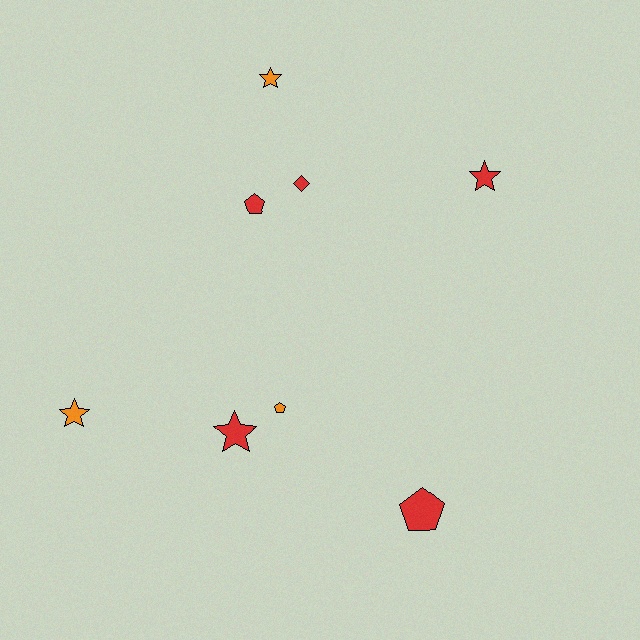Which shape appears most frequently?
Star, with 4 objects.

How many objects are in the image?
There are 8 objects.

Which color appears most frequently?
Red, with 5 objects.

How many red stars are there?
There are 2 red stars.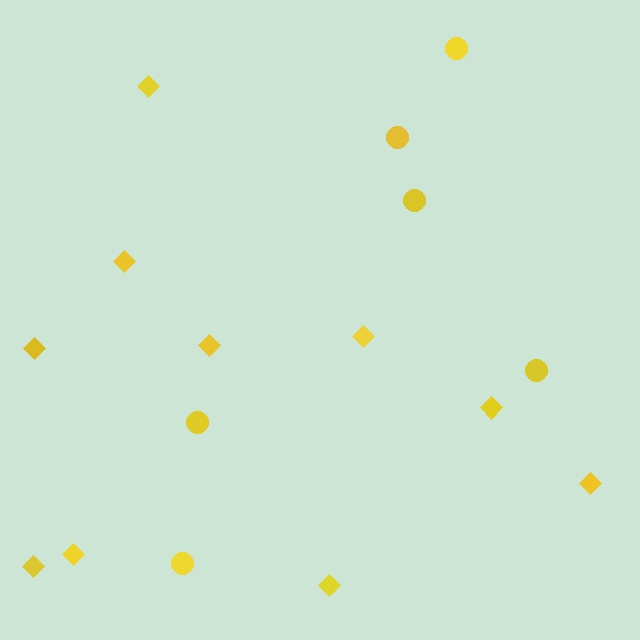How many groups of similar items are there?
There are 2 groups: one group of circles (6) and one group of diamonds (10).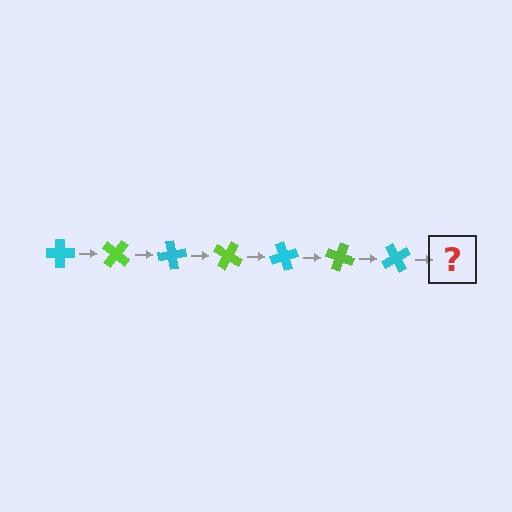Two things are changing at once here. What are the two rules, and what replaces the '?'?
The two rules are that it rotates 40 degrees each step and the color cycles through cyan and lime. The '?' should be a lime cross, rotated 280 degrees from the start.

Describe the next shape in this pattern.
It should be a lime cross, rotated 280 degrees from the start.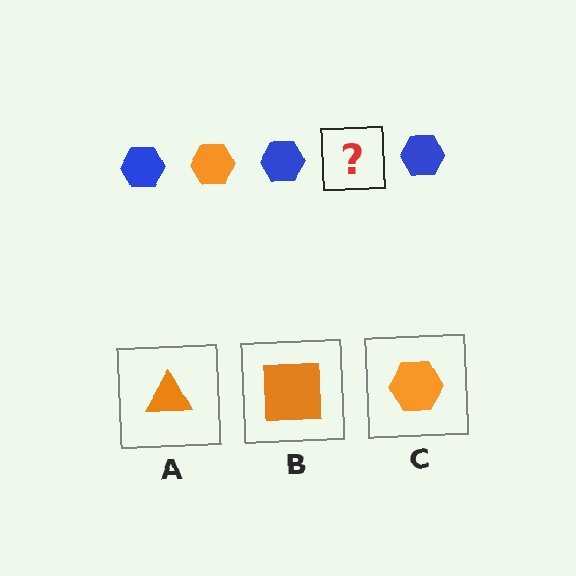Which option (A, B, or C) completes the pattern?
C.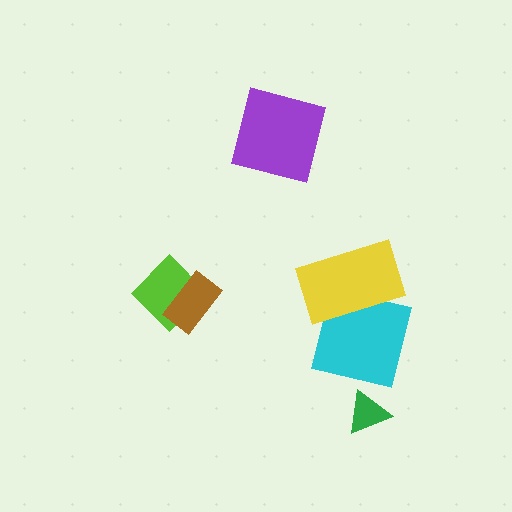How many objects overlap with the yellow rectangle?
1 object overlaps with the yellow rectangle.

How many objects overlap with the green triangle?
0 objects overlap with the green triangle.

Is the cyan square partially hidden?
Yes, it is partially covered by another shape.